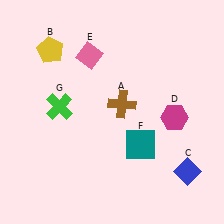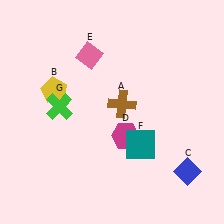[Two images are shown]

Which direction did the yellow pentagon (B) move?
The yellow pentagon (B) moved down.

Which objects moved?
The objects that moved are: the yellow pentagon (B), the magenta hexagon (D).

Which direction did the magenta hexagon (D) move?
The magenta hexagon (D) moved left.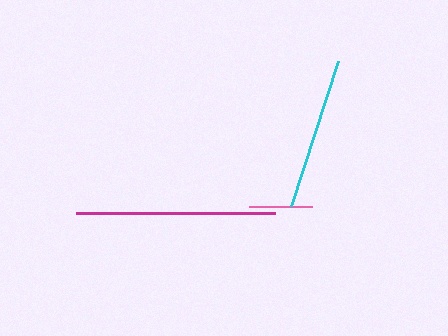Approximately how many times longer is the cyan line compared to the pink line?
The cyan line is approximately 2.4 times the length of the pink line.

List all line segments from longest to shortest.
From longest to shortest: magenta, cyan, pink.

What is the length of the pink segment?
The pink segment is approximately 63 pixels long.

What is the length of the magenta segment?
The magenta segment is approximately 200 pixels long.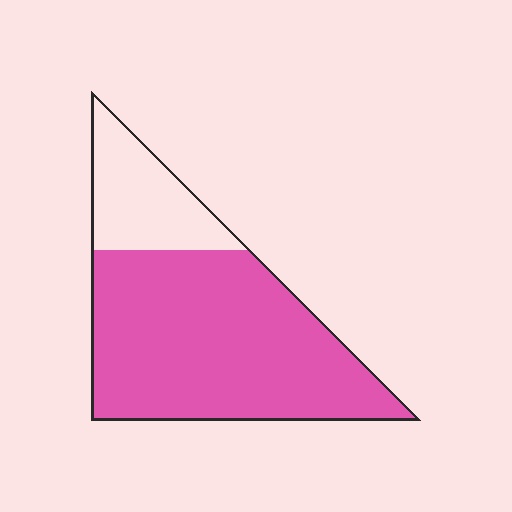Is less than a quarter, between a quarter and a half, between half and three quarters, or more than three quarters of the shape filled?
More than three quarters.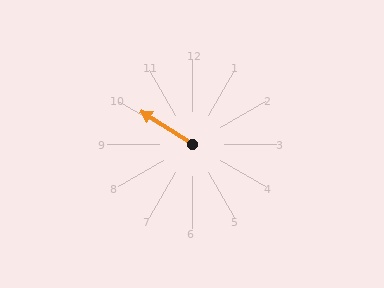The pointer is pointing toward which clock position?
Roughly 10 o'clock.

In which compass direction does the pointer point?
Northwest.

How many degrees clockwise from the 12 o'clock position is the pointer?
Approximately 303 degrees.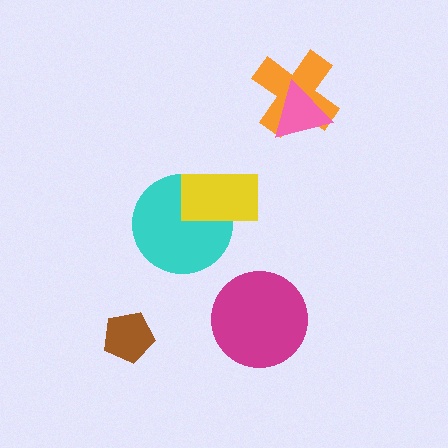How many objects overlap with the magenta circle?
0 objects overlap with the magenta circle.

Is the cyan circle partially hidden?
Yes, it is partially covered by another shape.